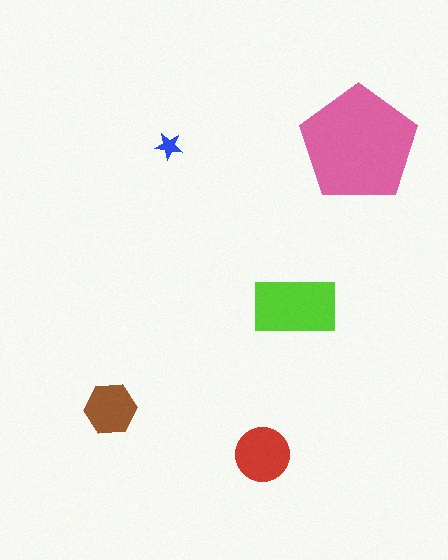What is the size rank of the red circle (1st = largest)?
3rd.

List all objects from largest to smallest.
The pink pentagon, the lime rectangle, the red circle, the brown hexagon, the blue star.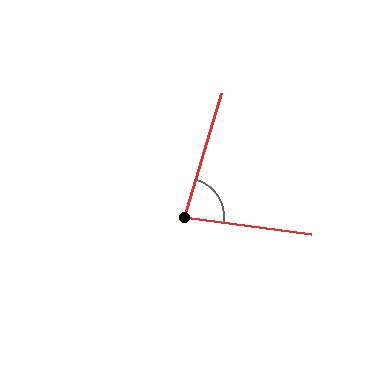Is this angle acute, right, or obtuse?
It is acute.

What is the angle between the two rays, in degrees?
Approximately 81 degrees.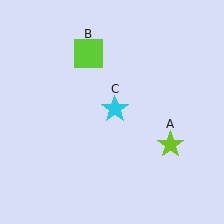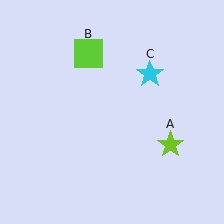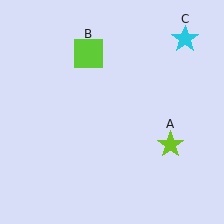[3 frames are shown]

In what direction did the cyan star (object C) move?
The cyan star (object C) moved up and to the right.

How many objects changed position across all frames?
1 object changed position: cyan star (object C).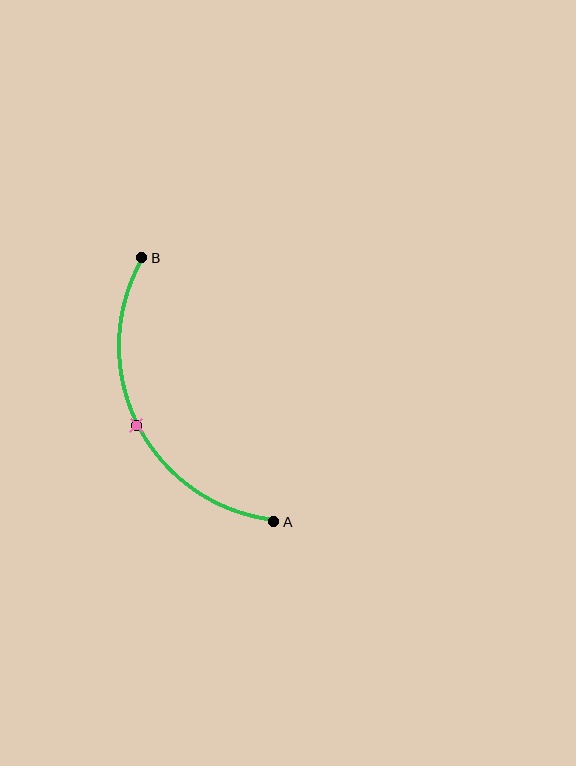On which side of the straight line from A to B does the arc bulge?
The arc bulges to the left of the straight line connecting A and B.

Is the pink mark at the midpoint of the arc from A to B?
Yes. The pink mark lies on the arc at equal arc-length from both A and B — it is the arc midpoint.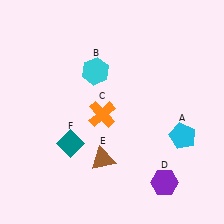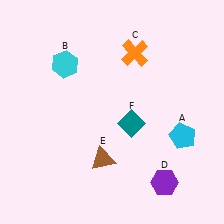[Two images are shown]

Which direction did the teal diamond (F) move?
The teal diamond (F) moved right.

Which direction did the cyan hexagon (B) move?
The cyan hexagon (B) moved left.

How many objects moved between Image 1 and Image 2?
3 objects moved between the two images.